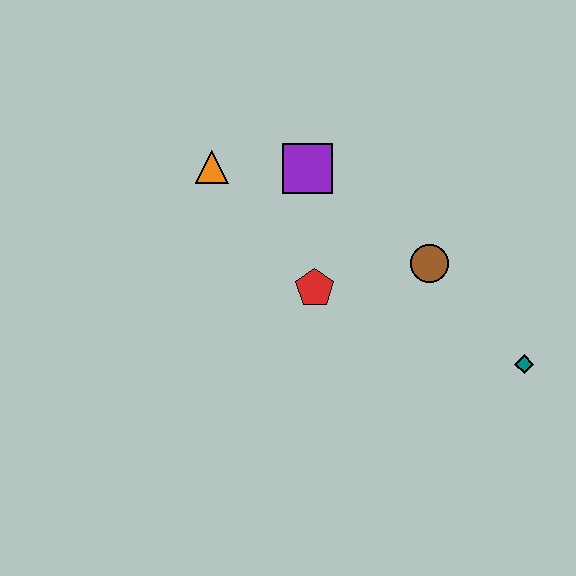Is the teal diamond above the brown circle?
No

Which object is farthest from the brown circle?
The orange triangle is farthest from the brown circle.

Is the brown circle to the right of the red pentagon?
Yes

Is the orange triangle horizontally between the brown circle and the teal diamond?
No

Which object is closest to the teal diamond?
The brown circle is closest to the teal diamond.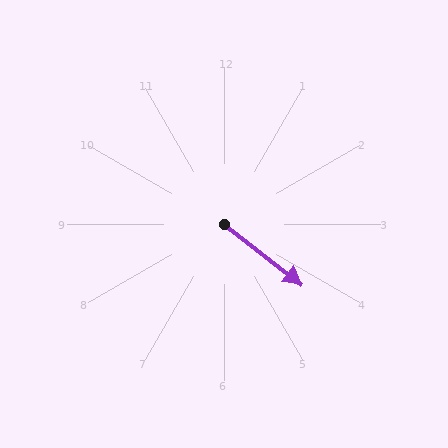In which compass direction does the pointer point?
Southeast.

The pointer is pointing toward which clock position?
Roughly 4 o'clock.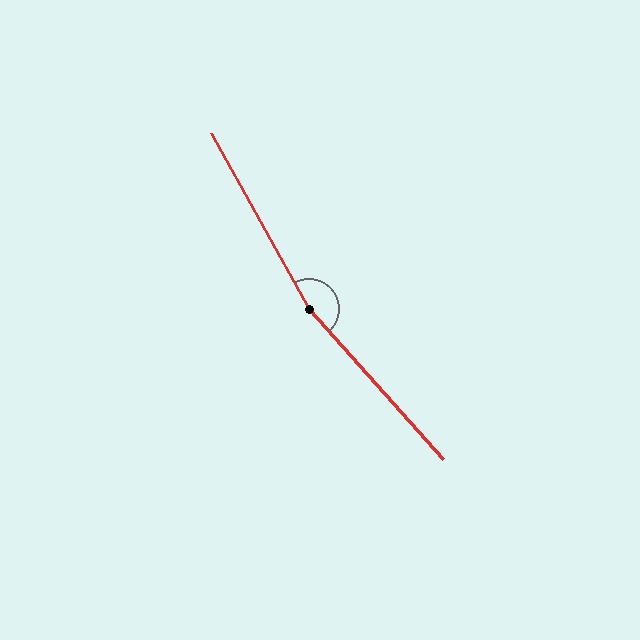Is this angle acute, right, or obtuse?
It is obtuse.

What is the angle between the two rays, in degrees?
Approximately 167 degrees.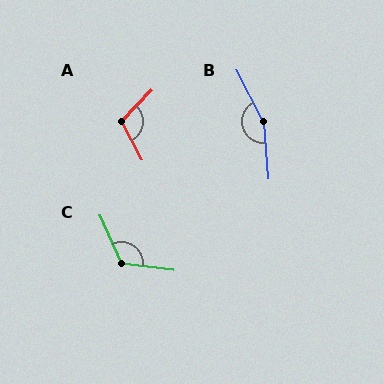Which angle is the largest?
B, at approximately 157 degrees.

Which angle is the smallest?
A, at approximately 108 degrees.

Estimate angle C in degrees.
Approximately 121 degrees.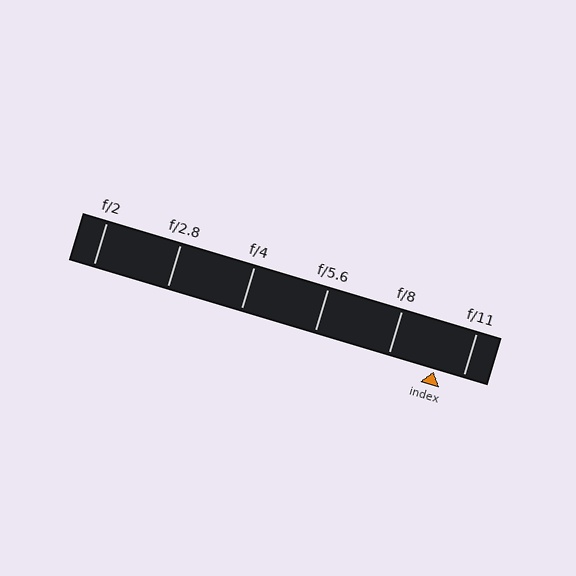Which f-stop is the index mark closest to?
The index mark is closest to f/11.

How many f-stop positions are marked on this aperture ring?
There are 6 f-stop positions marked.